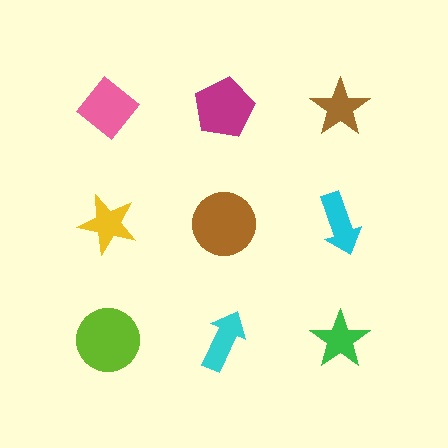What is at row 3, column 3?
A green star.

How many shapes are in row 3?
3 shapes.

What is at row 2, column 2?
A brown circle.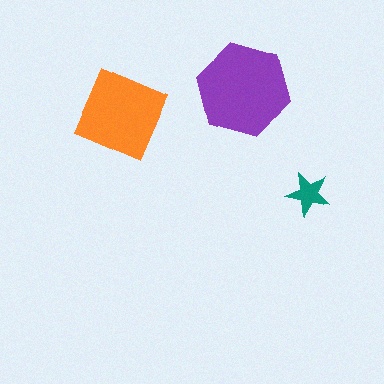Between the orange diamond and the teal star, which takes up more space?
The orange diamond.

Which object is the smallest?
The teal star.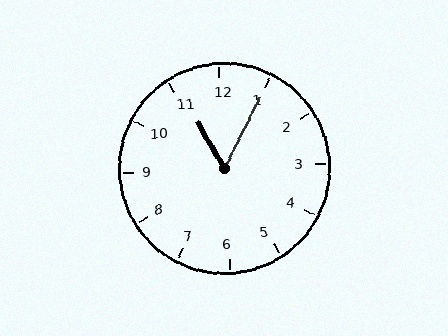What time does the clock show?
11:05.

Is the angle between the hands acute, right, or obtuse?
It is acute.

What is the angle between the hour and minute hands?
Approximately 58 degrees.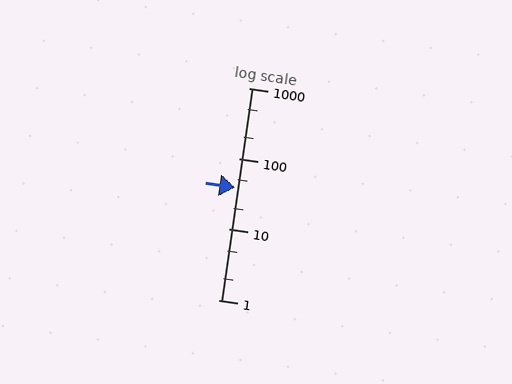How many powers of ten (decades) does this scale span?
The scale spans 3 decades, from 1 to 1000.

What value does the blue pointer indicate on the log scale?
The pointer indicates approximately 39.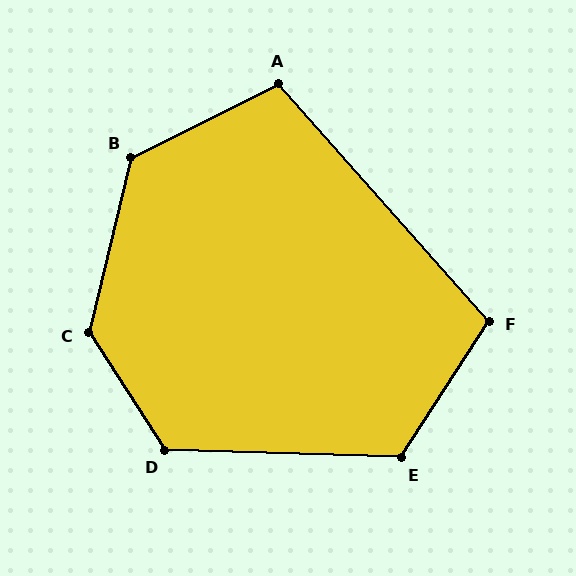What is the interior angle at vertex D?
Approximately 124 degrees (obtuse).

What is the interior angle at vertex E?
Approximately 121 degrees (obtuse).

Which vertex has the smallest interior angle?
A, at approximately 105 degrees.